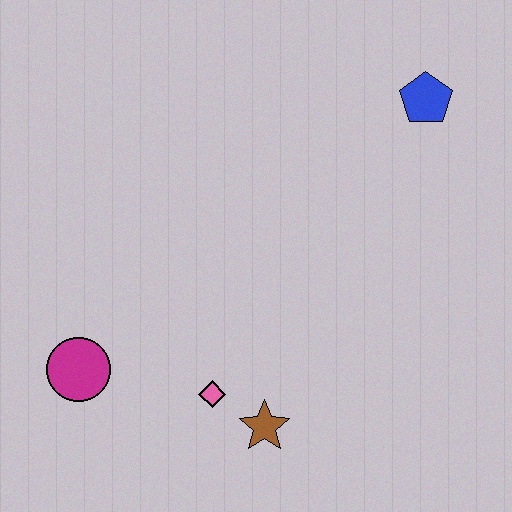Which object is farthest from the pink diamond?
The blue pentagon is farthest from the pink diamond.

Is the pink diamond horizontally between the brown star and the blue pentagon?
No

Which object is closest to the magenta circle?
The pink diamond is closest to the magenta circle.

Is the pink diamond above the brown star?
Yes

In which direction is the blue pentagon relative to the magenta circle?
The blue pentagon is to the right of the magenta circle.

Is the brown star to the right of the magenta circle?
Yes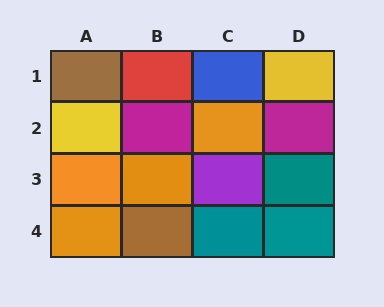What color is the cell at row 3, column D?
Teal.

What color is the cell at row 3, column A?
Orange.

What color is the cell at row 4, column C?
Teal.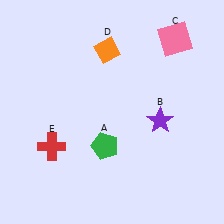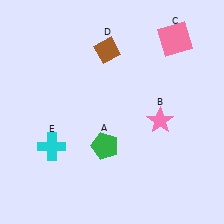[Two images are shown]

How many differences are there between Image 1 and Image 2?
There are 3 differences between the two images.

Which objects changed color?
B changed from purple to pink. D changed from orange to brown. E changed from red to cyan.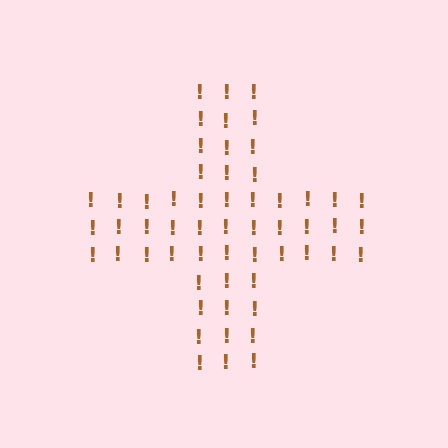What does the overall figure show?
The overall figure shows a cross.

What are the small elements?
The small elements are exclamation marks.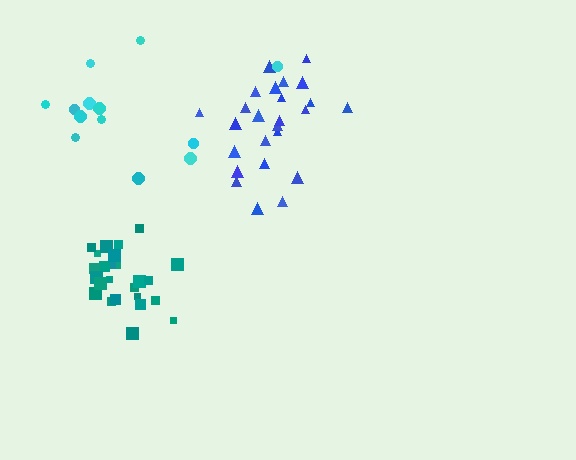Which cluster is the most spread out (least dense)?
Cyan.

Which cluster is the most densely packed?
Teal.